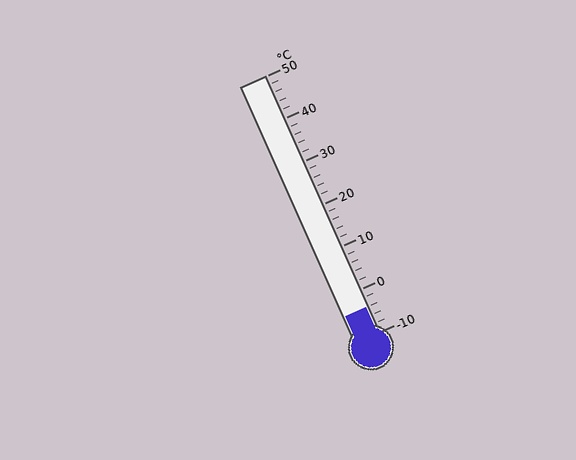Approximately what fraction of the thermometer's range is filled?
The thermometer is filled to approximately 10% of its range.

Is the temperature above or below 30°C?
The temperature is below 30°C.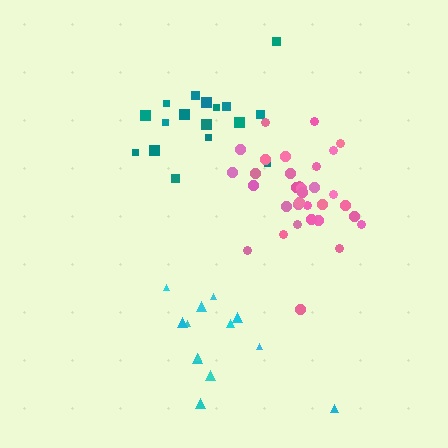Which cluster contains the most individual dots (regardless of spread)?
Pink (33).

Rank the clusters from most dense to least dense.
pink, teal, cyan.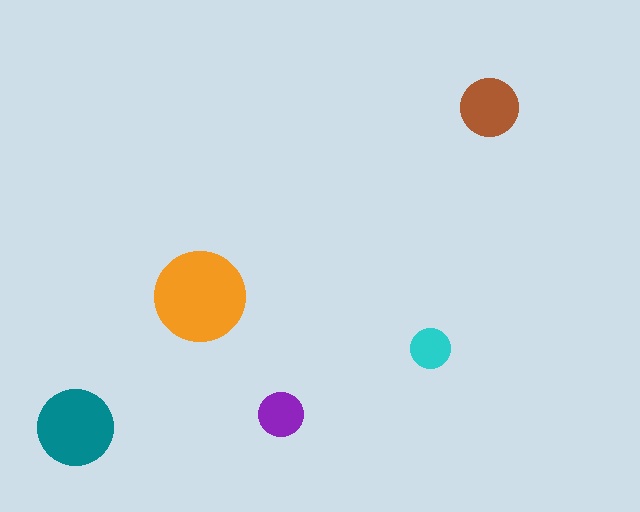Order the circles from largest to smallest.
the orange one, the teal one, the brown one, the purple one, the cyan one.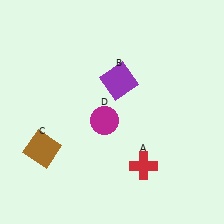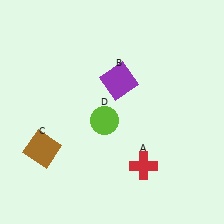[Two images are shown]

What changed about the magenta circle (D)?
In Image 1, D is magenta. In Image 2, it changed to lime.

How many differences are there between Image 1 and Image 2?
There is 1 difference between the two images.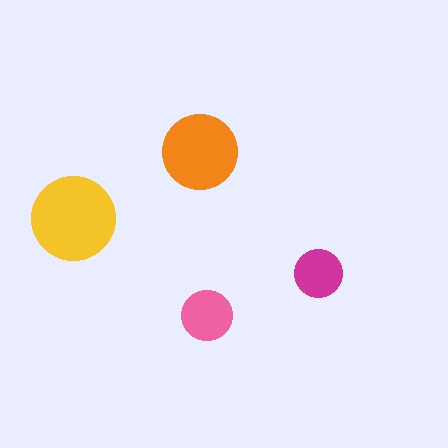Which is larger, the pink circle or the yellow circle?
The yellow one.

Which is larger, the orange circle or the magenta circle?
The orange one.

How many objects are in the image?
There are 4 objects in the image.